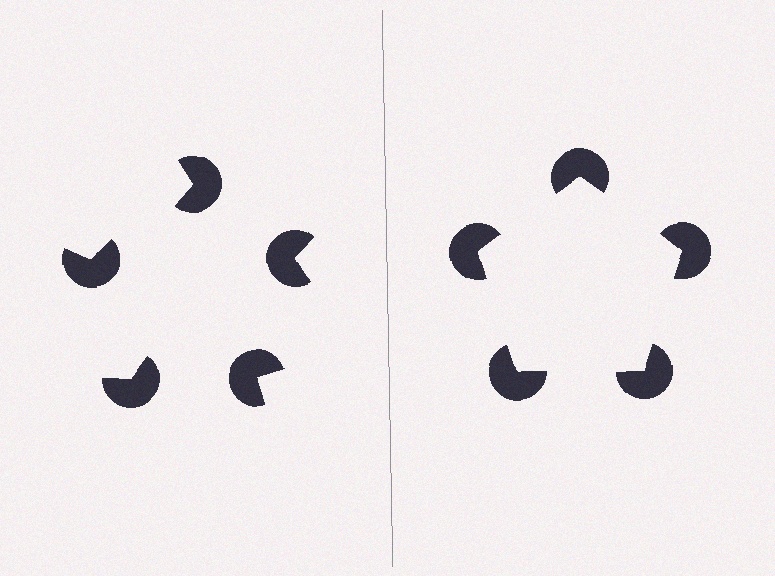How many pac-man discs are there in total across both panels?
10 — 5 on each side.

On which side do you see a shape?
An illusory pentagon appears on the right side. On the left side the wedge cuts are rotated, so no coherent shape forms.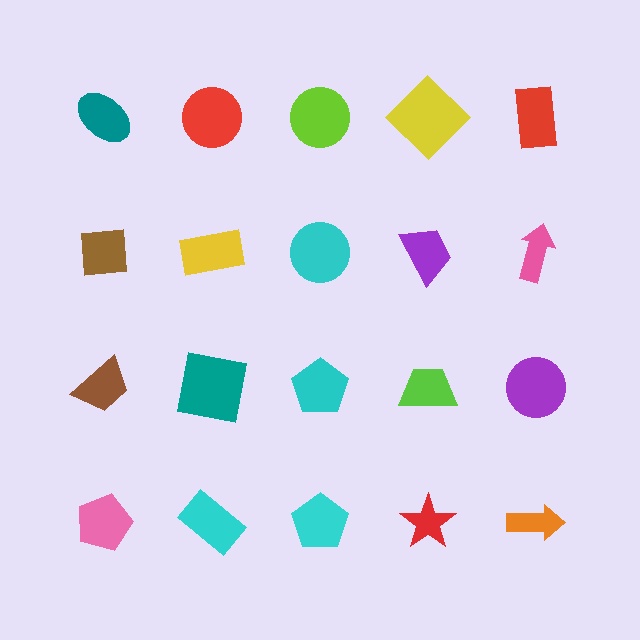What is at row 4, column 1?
A pink pentagon.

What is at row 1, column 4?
A yellow diamond.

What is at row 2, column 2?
A yellow rectangle.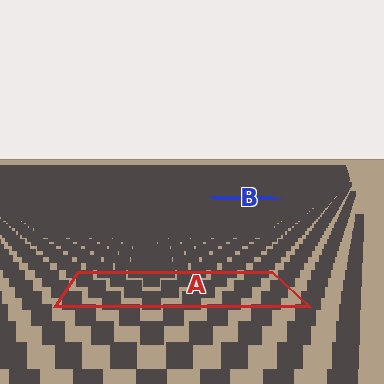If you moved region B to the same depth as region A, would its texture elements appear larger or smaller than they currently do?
They would appear larger. At a closer depth, the same texture elements are projected at a bigger on-screen size.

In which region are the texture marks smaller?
The texture marks are smaller in region B, because it is farther away.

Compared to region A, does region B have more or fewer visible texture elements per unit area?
Region B has more texture elements per unit area — they are packed more densely because it is farther away.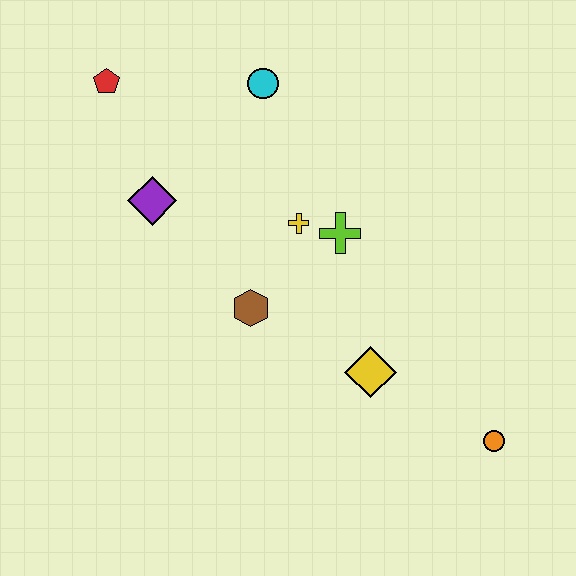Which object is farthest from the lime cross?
The red pentagon is farthest from the lime cross.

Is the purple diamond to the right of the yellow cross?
No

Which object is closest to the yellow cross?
The lime cross is closest to the yellow cross.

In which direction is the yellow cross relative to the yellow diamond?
The yellow cross is above the yellow diamond.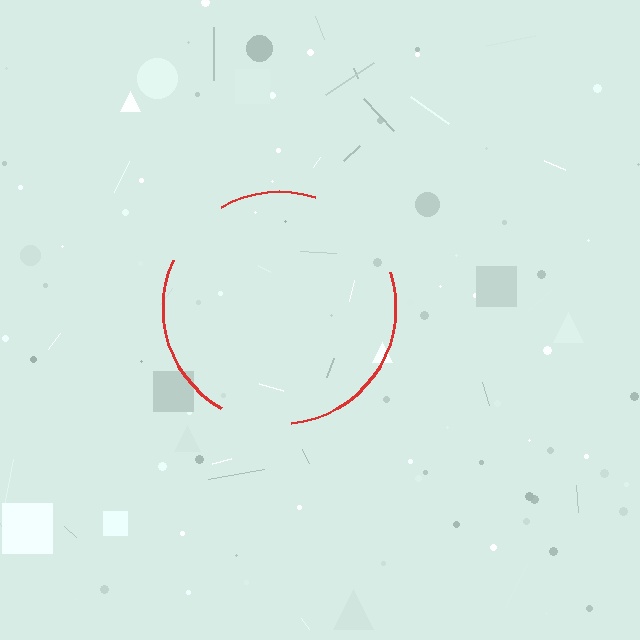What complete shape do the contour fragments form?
The contour fragments form a circle.